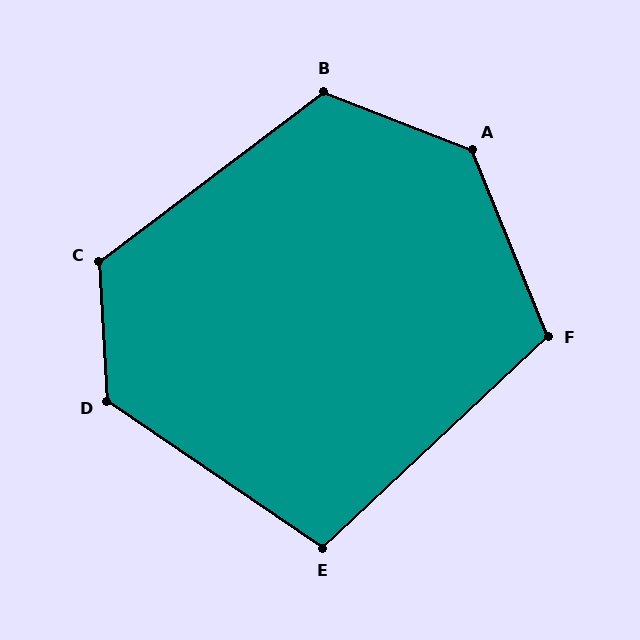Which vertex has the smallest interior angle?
E, at approximately 102 degrees.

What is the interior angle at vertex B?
Approximately 122 degrees (obtuse).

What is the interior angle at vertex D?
Approximately 127 degrees (obtuse).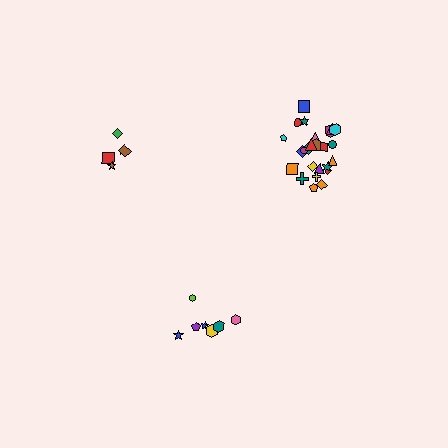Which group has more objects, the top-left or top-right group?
The top-right group.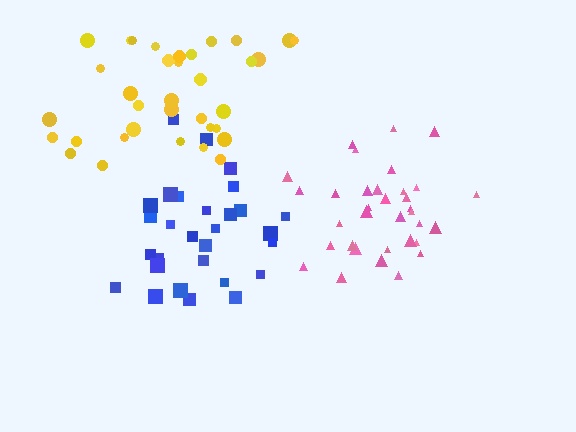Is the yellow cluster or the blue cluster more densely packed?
Blue.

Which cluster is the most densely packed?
Pink.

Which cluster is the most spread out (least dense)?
Yellow.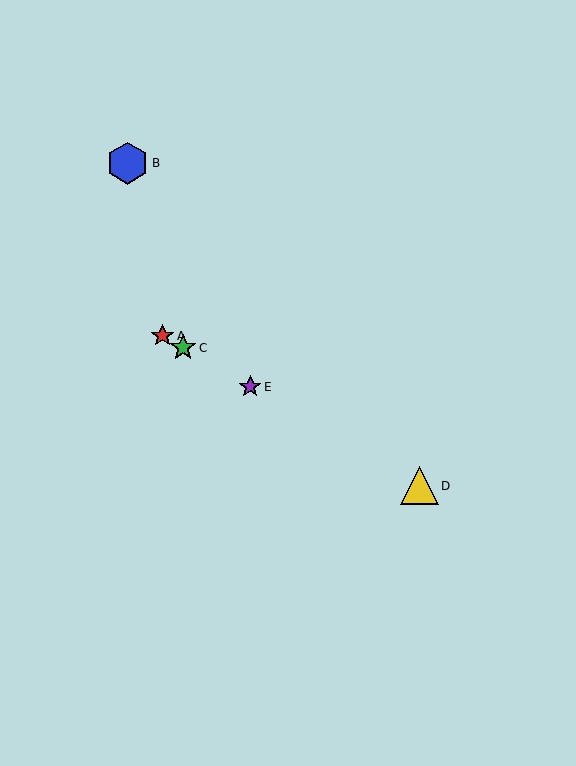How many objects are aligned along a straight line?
4 objects (A, C, D, E) are aligned along a straight line.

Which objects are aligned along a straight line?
Objects A, C, D, E are aligned along a straight line.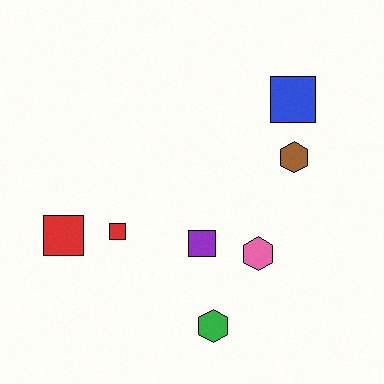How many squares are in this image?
There are 4 squares.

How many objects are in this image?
There are 7 objects.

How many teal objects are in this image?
There are no teal objects.